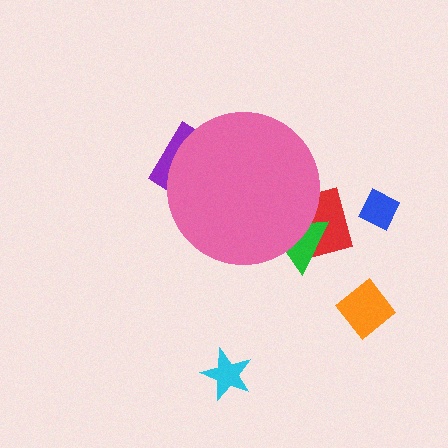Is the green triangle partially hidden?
Yes, the green triangle is partially hidden behind the pink circle.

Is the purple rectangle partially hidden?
Yes, the purple rectangle is partially hidden behind the pink circle.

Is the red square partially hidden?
Yes, the red square is partially hidden behind the pink circle.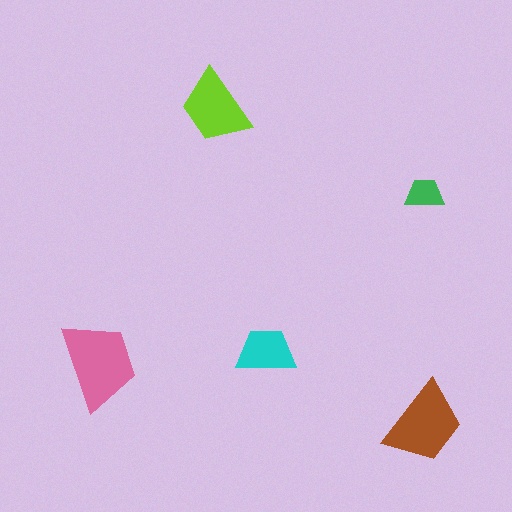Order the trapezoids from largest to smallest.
the pink one, the brown one, the lime one, the cyan one, the green one.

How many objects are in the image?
There are 5 objects in the image.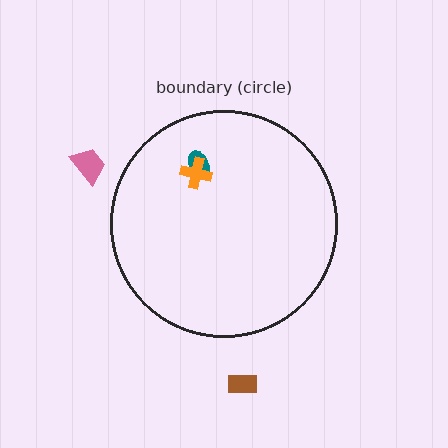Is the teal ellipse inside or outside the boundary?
Inside.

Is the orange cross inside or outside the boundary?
Inside.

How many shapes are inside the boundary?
2 inside, 2 outside.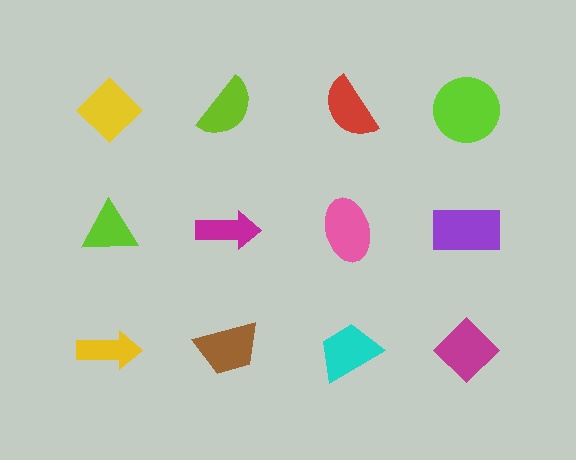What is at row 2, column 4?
A purple rectangle.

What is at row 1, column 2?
A lime semicircle.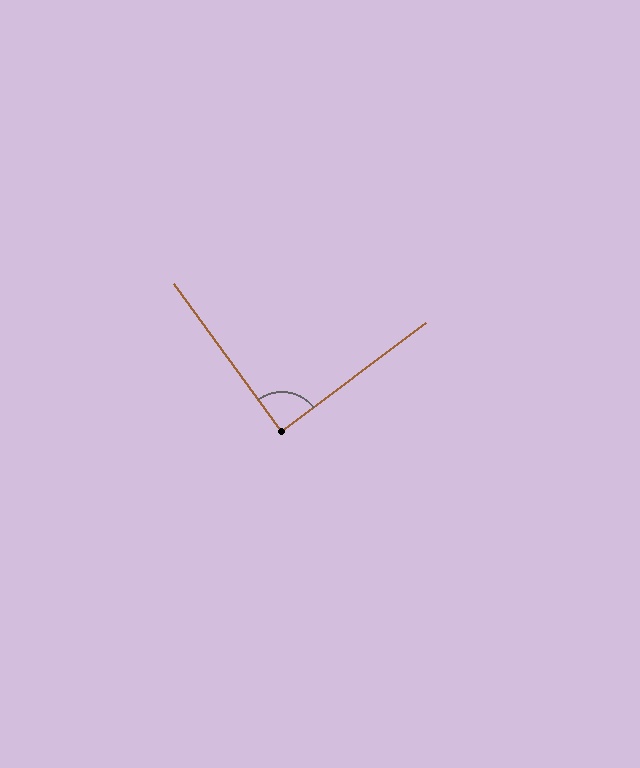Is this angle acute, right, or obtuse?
It is approximately a right angle.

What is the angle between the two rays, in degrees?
Approximately 89 degrees.